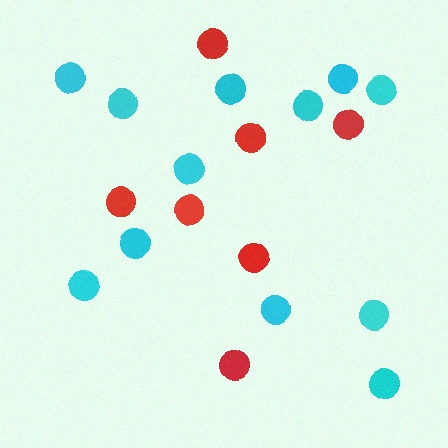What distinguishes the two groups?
There are 2 groups: one group of cyan circles (12) and one group of red circles (7).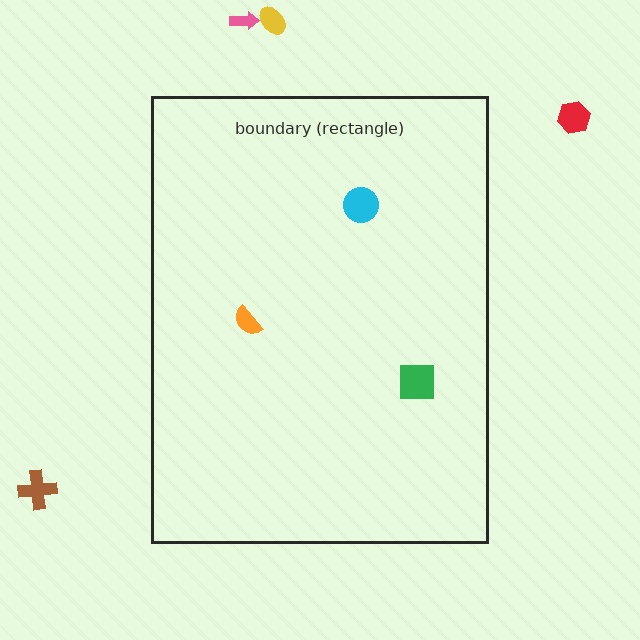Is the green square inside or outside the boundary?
Inside.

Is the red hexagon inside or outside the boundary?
Outside.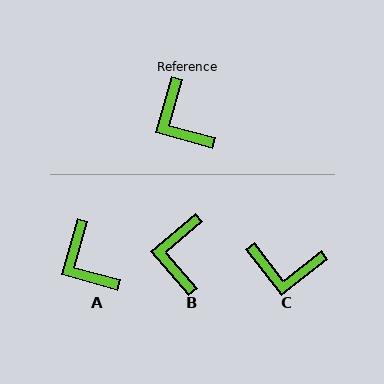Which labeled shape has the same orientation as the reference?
A.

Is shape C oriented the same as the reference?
No, it is off by about 53 degrees.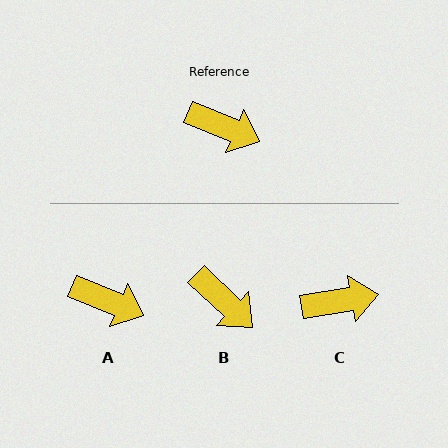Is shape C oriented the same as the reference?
No, it is off by about 31 degrees.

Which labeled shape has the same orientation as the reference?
A.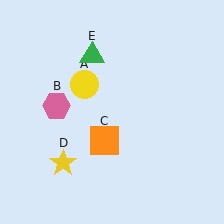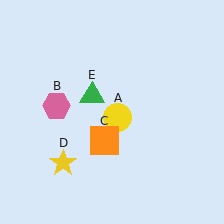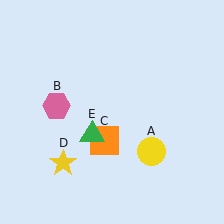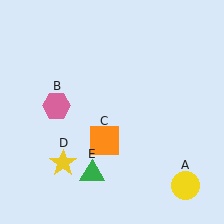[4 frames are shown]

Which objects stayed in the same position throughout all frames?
Pink hexagon (object B) and orange square (object C) and yellow star (object D) remained stationary.